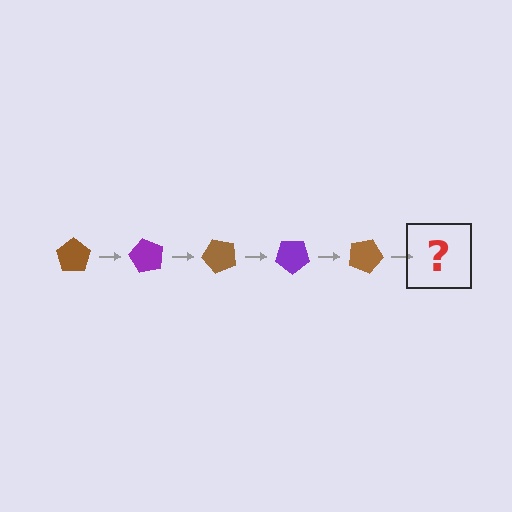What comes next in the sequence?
The next element should be a purple pentagon, rotated 300 degrees from the start.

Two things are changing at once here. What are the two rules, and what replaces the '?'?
The two rules are that it rotates 60 degrees each step and the color cycles through brown and purple. The '?' should be a purple pentagon, rotated 300 degrees from the start.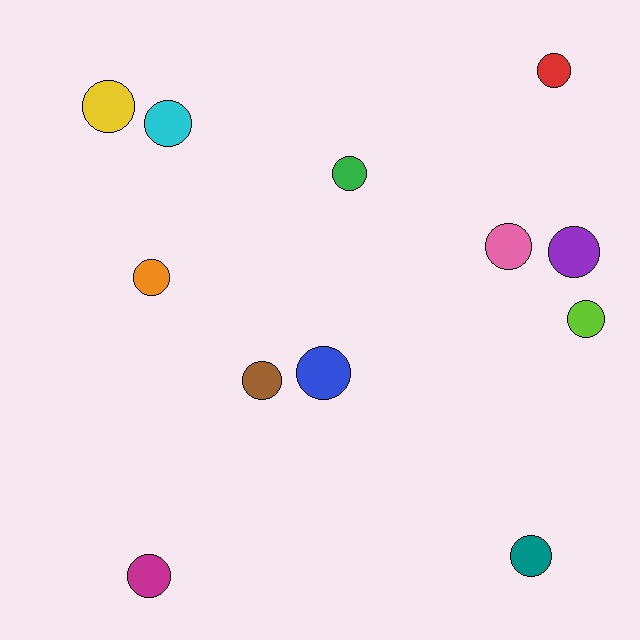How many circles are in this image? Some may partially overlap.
There are 12 circles.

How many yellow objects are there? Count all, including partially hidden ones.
There is 1 yellow object.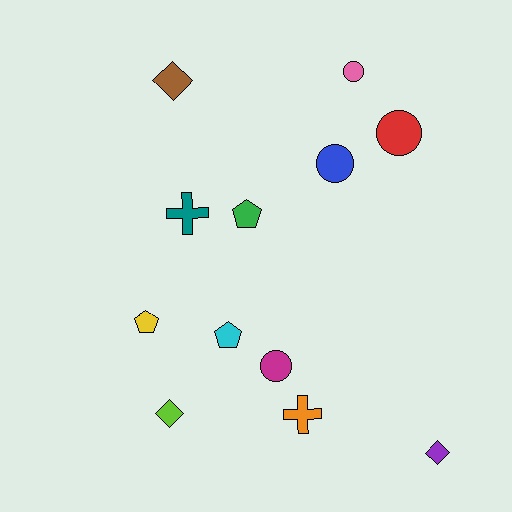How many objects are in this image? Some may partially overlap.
There are 12 objects.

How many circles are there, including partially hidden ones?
There are 4 circles.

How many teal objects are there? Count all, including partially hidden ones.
There is 1 teal object.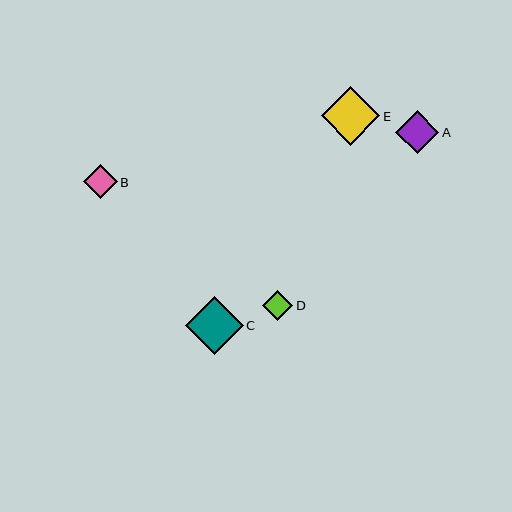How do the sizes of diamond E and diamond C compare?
Diamond E and diamond C are approximately the same size.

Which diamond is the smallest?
Diamond D is the smallest with a size of approximately 30 pixels.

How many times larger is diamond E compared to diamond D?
Diamond E is approximately 1.9 times the size of diamond D.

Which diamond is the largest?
Diamond E is the largest with a size of approximately 59 pixels.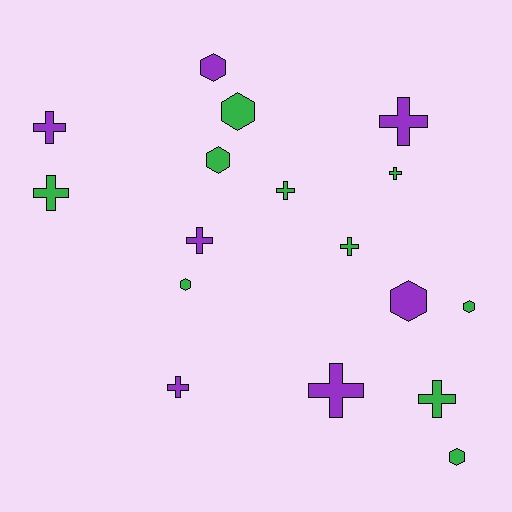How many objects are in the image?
There are 17 objects.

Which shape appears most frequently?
Cross, with 10 objects.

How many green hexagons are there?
There are 5 green hexagons.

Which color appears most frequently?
Green, with 10 objects.